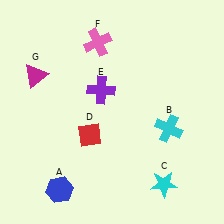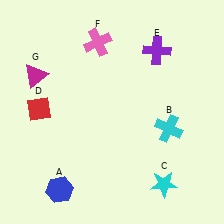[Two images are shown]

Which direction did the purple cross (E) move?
The purple cross (E) moved right.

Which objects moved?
The objects that moved are: the red diamond (D), the purple cross (E).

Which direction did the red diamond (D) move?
The red diamond (D) moved left.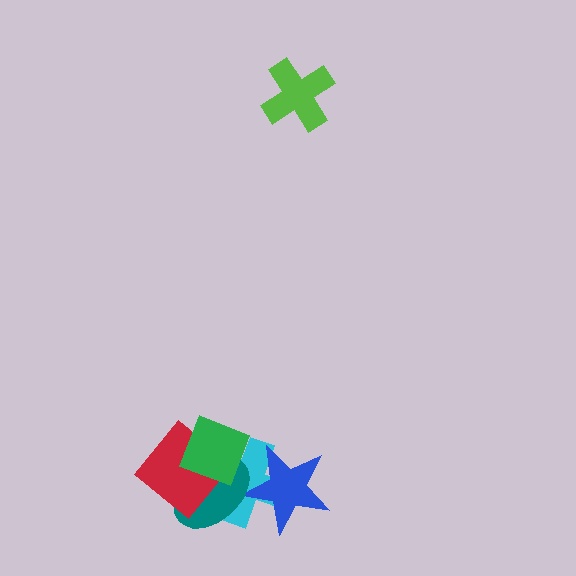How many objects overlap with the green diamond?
3 objects overlap with the green diamond.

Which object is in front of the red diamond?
The green diamond is in front of the red diamond.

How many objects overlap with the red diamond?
3 objects overlap with the red diamond.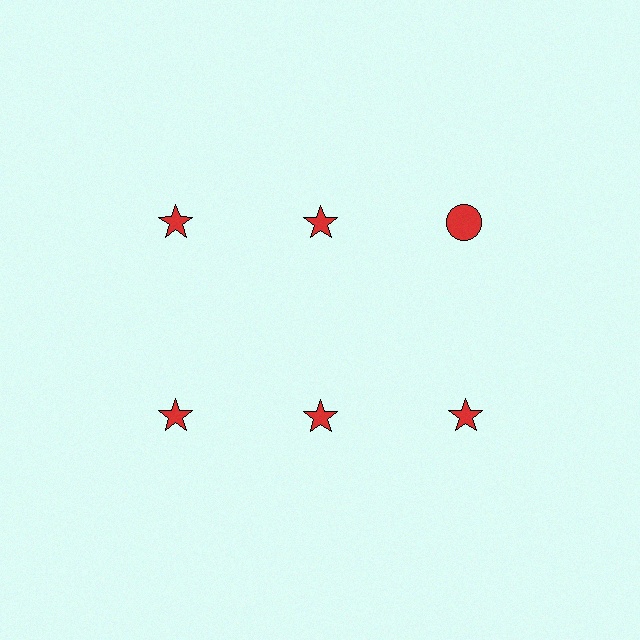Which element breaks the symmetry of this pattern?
The red circle in the top row, center column breaks the symmetry. All other shapes are red stars.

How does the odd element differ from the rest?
It has a different shape: circle instead of star.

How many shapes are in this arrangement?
There are 6 shapes arranged in a grid pattern.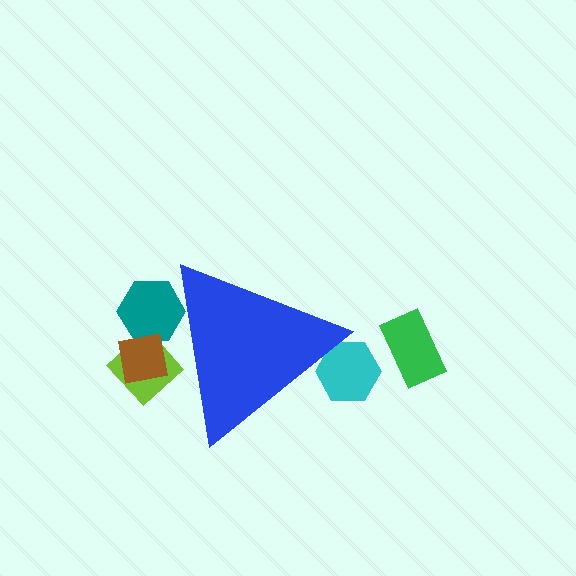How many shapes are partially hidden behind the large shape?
4 shapes are partially hidden.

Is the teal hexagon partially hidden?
Yes, the teal hexagon is partially hidden behind the blue triangle.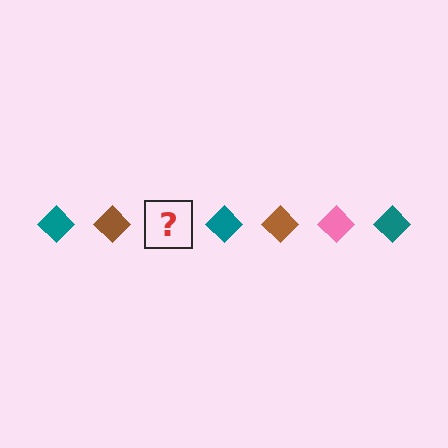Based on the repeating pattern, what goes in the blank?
The blank should be a pink diamond.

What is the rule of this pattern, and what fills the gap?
The rule is that the pattern cycles through teal, brown, pink diamonds. The gap should be filled with a pink diamond.